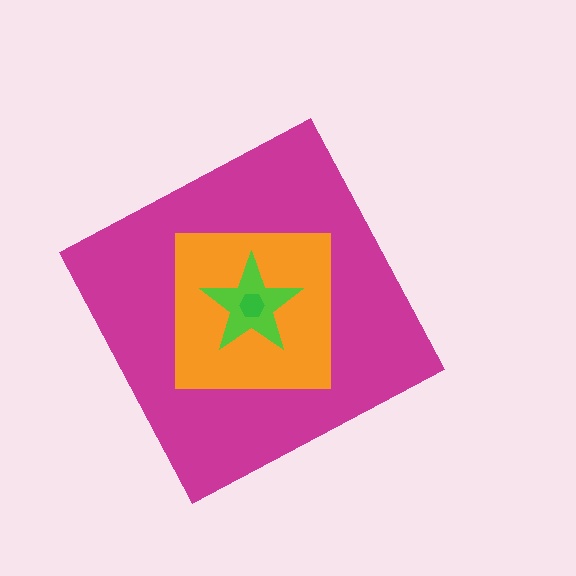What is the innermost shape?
The green hexagon.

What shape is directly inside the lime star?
The green hexagon.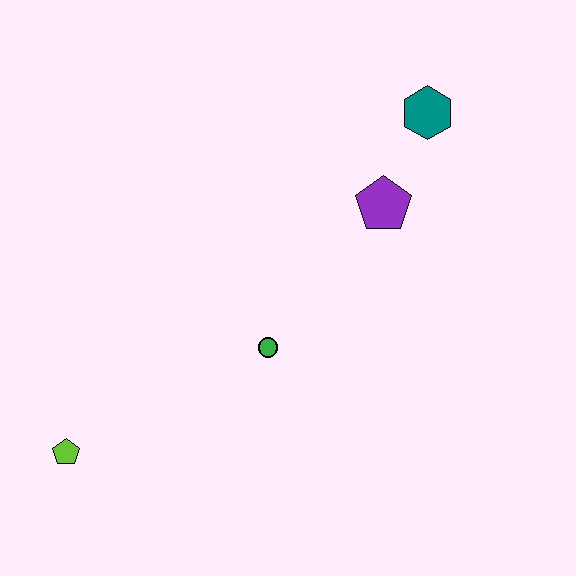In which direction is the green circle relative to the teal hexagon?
The green circle is below the teal hexagon.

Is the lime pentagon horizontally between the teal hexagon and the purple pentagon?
No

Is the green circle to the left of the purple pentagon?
Yes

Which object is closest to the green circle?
The purple pentagon is closest to the green circle.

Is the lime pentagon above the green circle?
No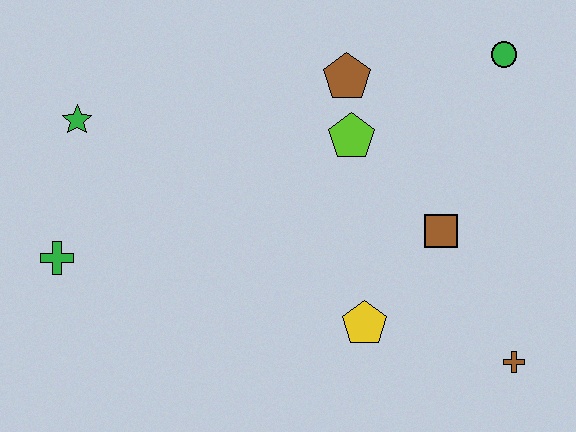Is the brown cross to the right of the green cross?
Yes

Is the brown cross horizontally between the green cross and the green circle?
No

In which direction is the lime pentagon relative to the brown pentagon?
The lime pentagon is below the brown pentagon.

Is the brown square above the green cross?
Yes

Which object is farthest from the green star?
The brown cross is farthest from the green star.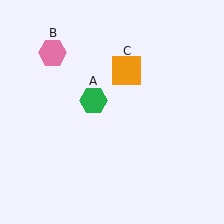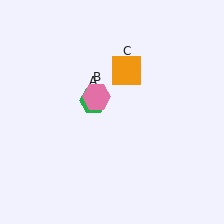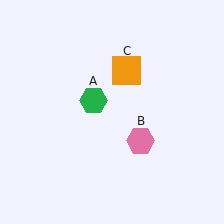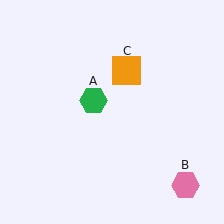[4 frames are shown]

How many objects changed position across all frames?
1 object changed position: pink hexagon (object B).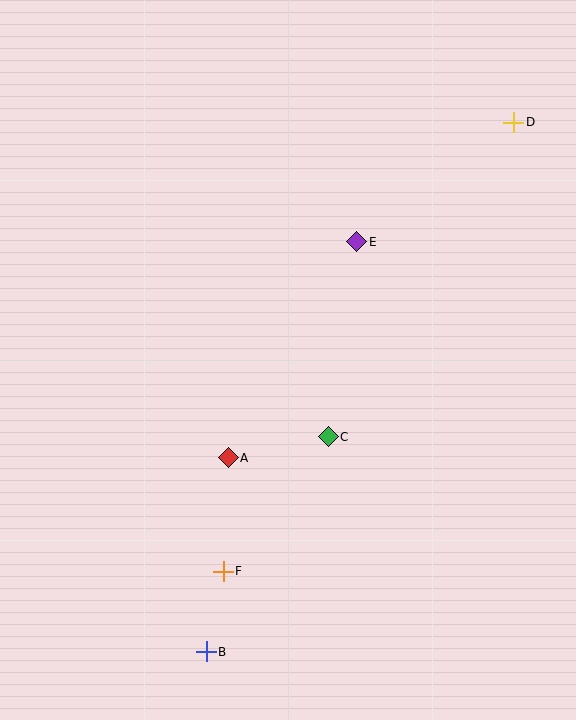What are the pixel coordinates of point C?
Point C is at (328, 437).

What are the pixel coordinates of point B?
Point B is at (206, 652).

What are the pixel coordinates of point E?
Point E is at (357, 242).